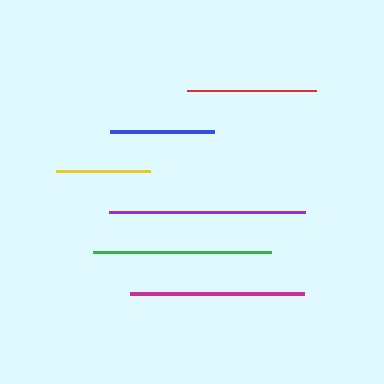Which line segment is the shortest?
The yellow line is the shortest at approximately 94 pixels.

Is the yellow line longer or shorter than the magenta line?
The magenta line is longer than the yellow line.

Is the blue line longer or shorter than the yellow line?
The blue line is longer than the yellow line.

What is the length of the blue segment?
The blue segment is approximately 104 pixels long.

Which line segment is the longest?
The purple line is the longest at approximately 196 pixels.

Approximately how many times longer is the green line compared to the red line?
The green line is approximately 1.4 times the length of the red line.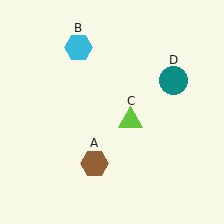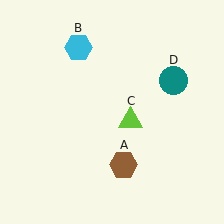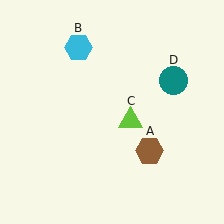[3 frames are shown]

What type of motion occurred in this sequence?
The brown hexagon (object A) rotated counterclockwise around the center of the scene.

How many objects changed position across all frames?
1 object changed position: brown hexagon (object A).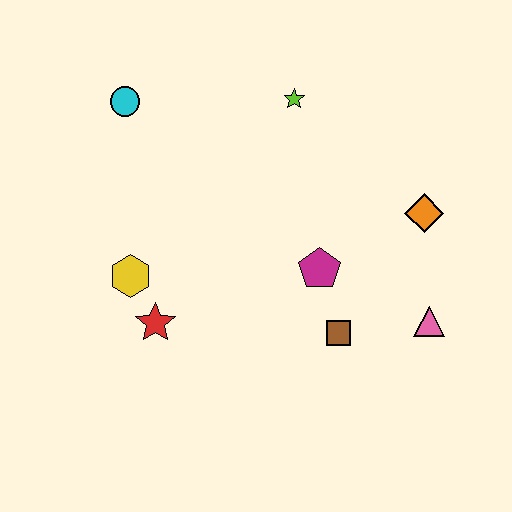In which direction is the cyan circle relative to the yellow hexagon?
The cyan circle is above the yellow hexagon.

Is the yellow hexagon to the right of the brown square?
No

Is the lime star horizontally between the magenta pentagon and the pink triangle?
No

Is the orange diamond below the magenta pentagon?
No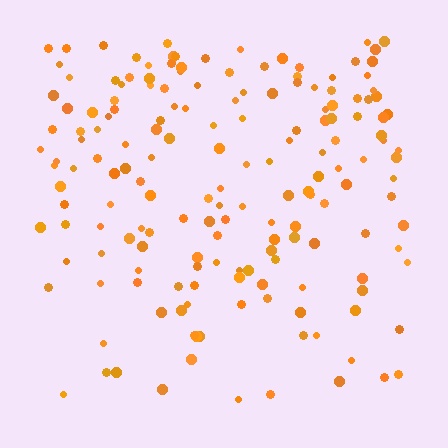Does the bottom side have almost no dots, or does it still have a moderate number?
Still a moderate number, just noticeably fewer than the top.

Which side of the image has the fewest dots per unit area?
The bottom.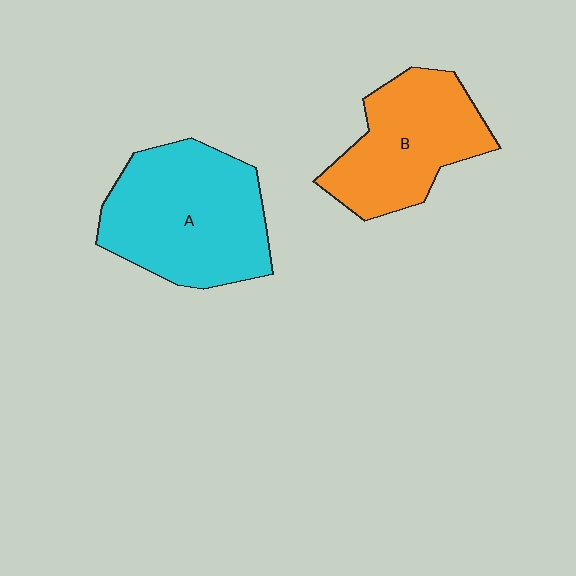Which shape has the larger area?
Shape A (cyan).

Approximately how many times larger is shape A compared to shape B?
Approximately 1.3 times.